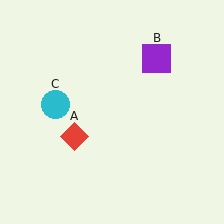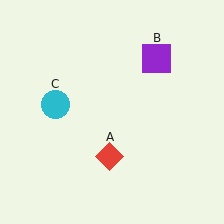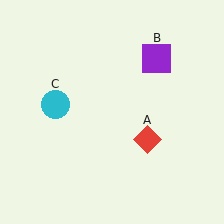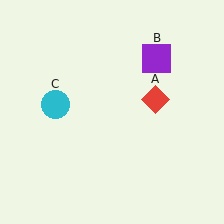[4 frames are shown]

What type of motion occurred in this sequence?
The red diamond (object A) rotated counterclockwise around the center of the scene.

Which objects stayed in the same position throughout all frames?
Purple square (object B) and cyan circle (object C) remained stationary.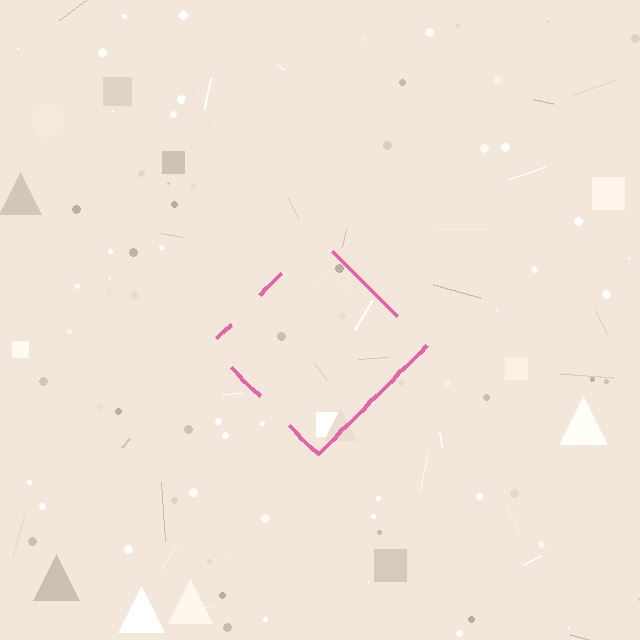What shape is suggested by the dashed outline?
The dashed outline suggests a diamond.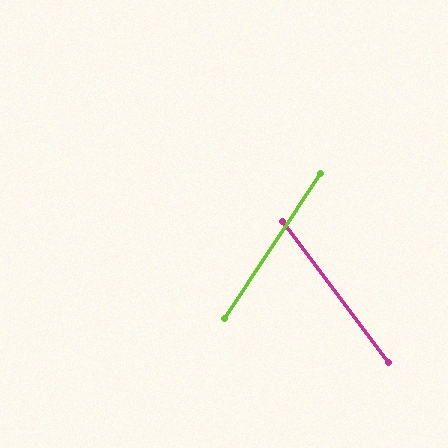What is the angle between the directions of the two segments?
Approximately 70 degrees.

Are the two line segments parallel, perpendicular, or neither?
Neither parallel nor perpendicular — they differ by about 70°.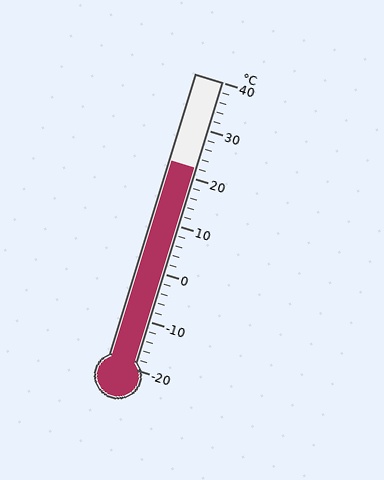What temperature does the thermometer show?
The thermometer shows approximately 22°C.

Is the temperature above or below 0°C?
The temperature is above 0°C.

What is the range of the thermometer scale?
The thermometer scale ranges from -20°C to 40°C.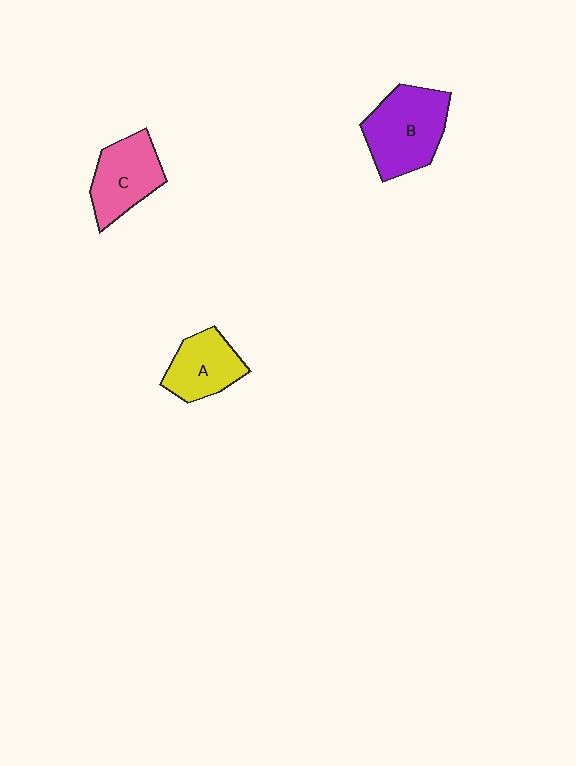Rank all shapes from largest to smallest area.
From largest to smallest: B (purple), C (pink), A (yellow).